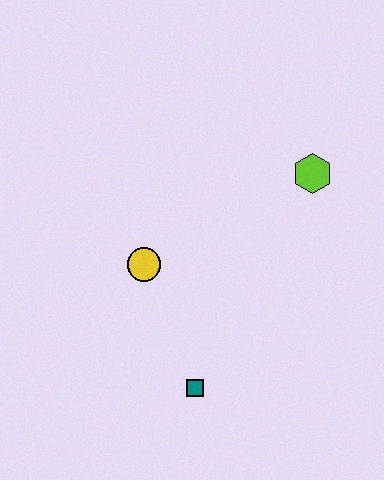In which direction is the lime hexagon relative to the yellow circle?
The lime hexagon is to the right of the yellow circle.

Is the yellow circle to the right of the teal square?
No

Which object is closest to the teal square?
The yellow circle is closest to the teal square.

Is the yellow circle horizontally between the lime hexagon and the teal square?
No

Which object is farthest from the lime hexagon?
The teal square is farthest from the lime hexagon.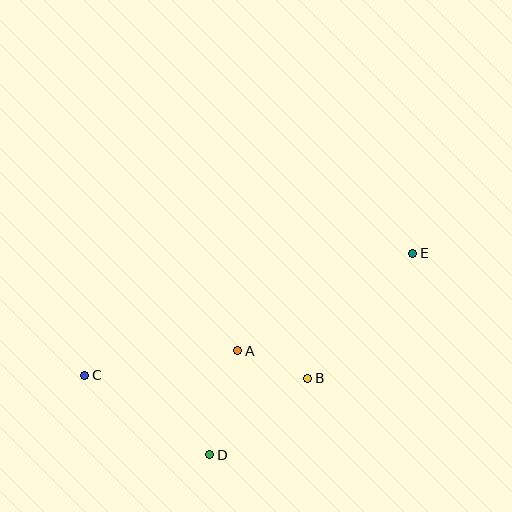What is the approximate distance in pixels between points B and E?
The distance between B and E is approximately 163 pixels.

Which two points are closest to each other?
Points A and B are closest to each other.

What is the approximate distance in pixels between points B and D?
The distance between B and D is approximately 124 pixels.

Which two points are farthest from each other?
Points C and E are farthest from each other.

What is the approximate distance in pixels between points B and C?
The distance between B and C is approximately 223 pixels.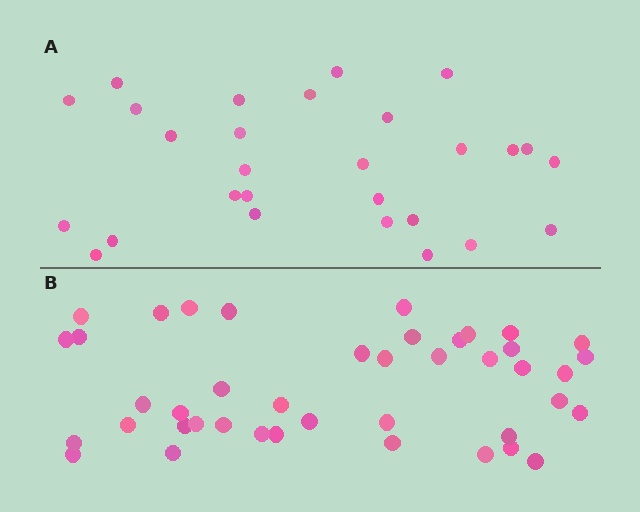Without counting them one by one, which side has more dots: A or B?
Region B (the bottom region) has more dots.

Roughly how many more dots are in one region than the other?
Region B has approximately 15 more dots than region A.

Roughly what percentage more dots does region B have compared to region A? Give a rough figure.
About 50% more.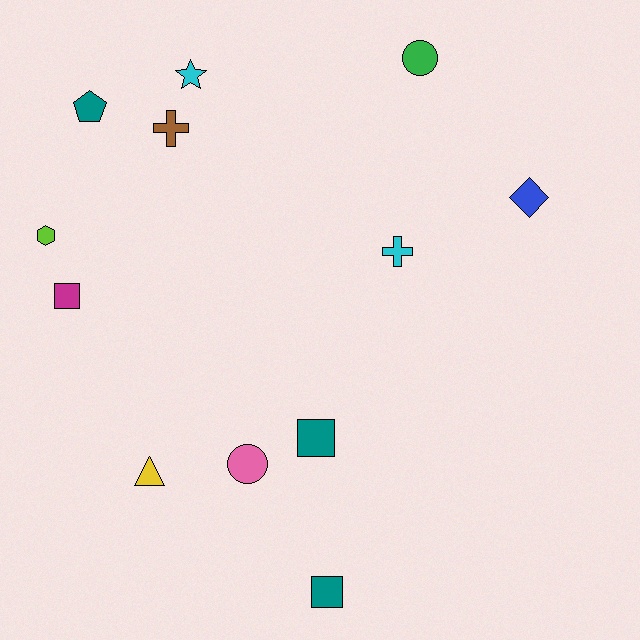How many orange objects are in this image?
There are no orange objects.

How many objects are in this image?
There are 12 objects.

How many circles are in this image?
There are 2 circles.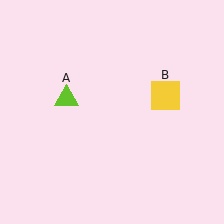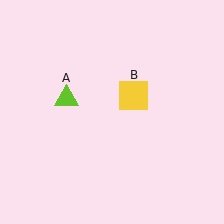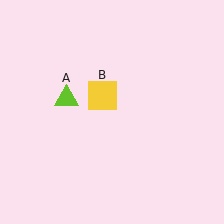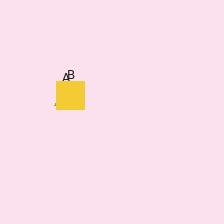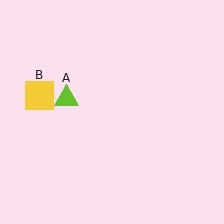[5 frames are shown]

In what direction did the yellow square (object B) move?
The yellow square (object B) moved left.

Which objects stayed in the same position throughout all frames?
Lime triangle (object A) remained stationary.